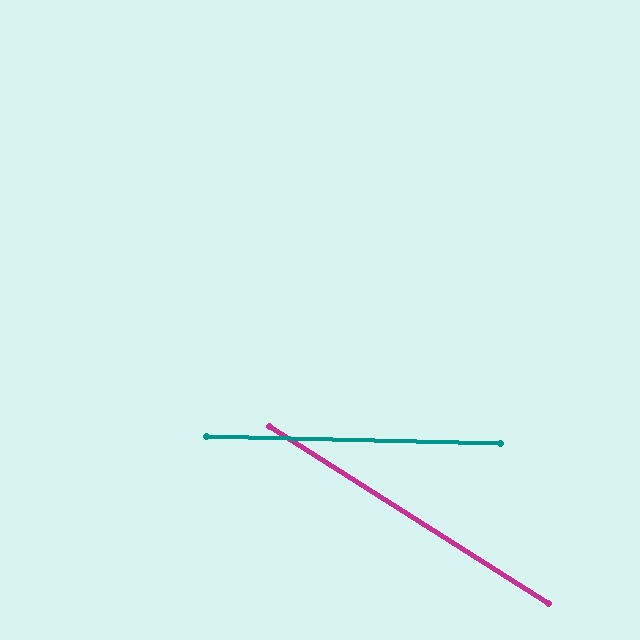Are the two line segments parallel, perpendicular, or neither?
Neither parallel nor perpendicular — they differ by about 31°.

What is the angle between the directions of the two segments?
Approximately 31 degrees.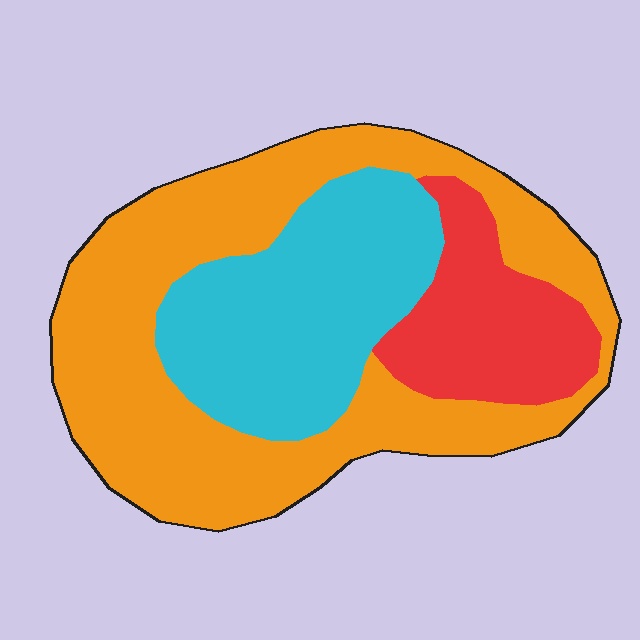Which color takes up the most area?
Orange, at roughly 55%.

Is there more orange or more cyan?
Orange.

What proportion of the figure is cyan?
Cyan takes up about one third (1/3) of the figure.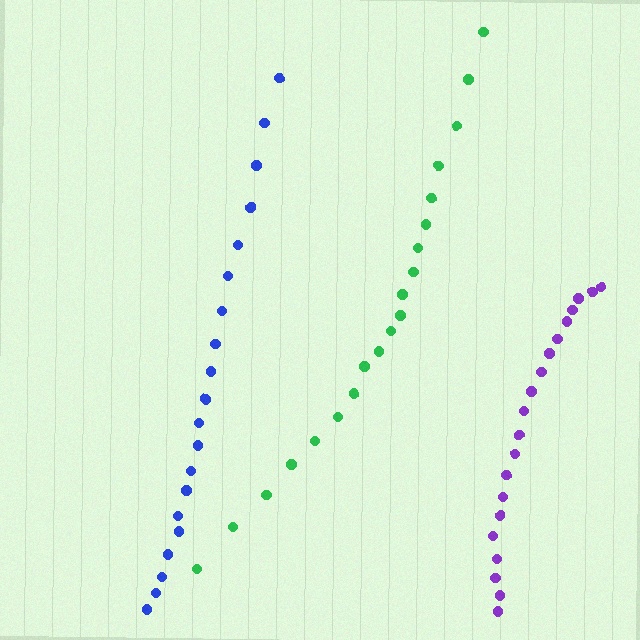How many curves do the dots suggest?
There are 3 distinct paths.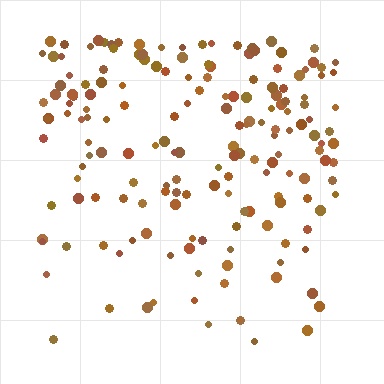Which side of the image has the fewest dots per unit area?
The bottom.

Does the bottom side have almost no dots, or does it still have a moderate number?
Still a moderate number, just noticeably fewer than the top.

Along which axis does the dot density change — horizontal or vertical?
Vertical.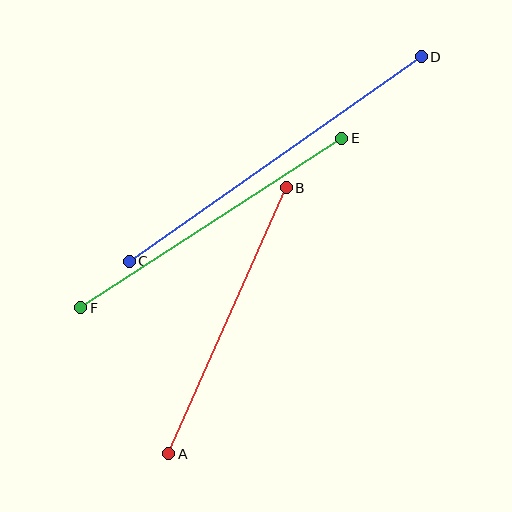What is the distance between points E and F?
The distance is approximately 311 pixels.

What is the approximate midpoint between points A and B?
The midpoint is at approximately (228, 321) pixels.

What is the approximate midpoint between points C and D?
The midpoint is at approximately (275, 159) pixels.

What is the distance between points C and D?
The distance is approximately 356 pixels.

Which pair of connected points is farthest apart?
Points C and D are farthest apart.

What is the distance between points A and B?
The distance is approximately 291 pixels.